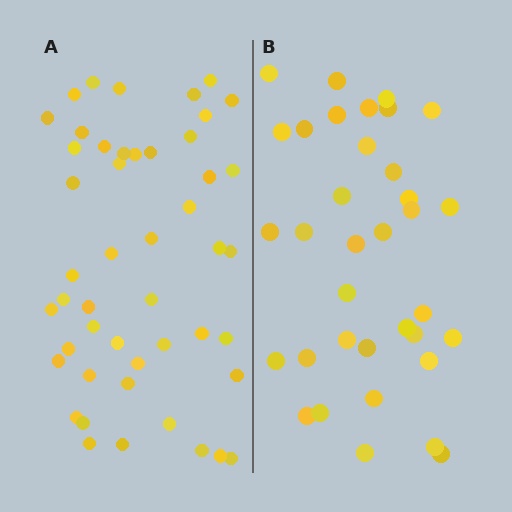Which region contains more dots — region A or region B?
Region A (the left region) has more dots.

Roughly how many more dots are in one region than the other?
Region A has approximately 15 more dots than region B.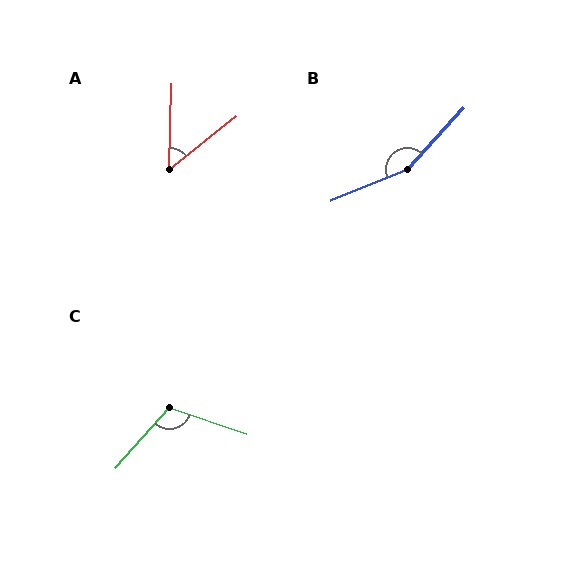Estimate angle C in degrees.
Approximately 112 degrees.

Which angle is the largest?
B, at approximately 155 degrees.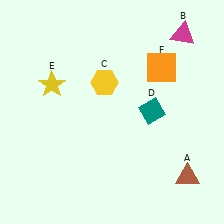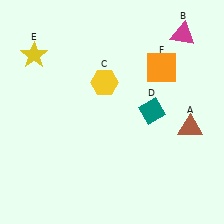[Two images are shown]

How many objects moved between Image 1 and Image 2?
2 objects moved between the two images.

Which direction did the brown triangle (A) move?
The brown triangle (A) moved up.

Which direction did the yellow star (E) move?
The yellow star (E) moved up.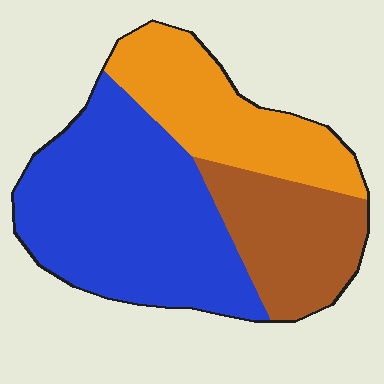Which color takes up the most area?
Blue, at roughly 50%.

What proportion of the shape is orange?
Orange covers around 25% of the shape.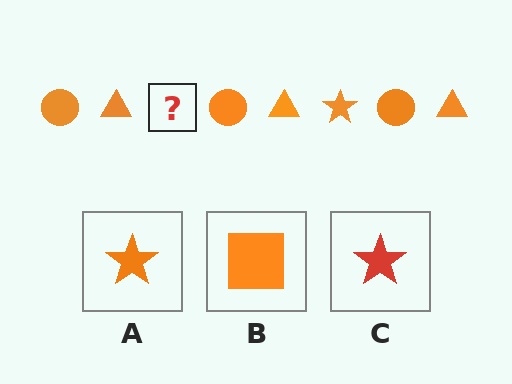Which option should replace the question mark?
Option A.